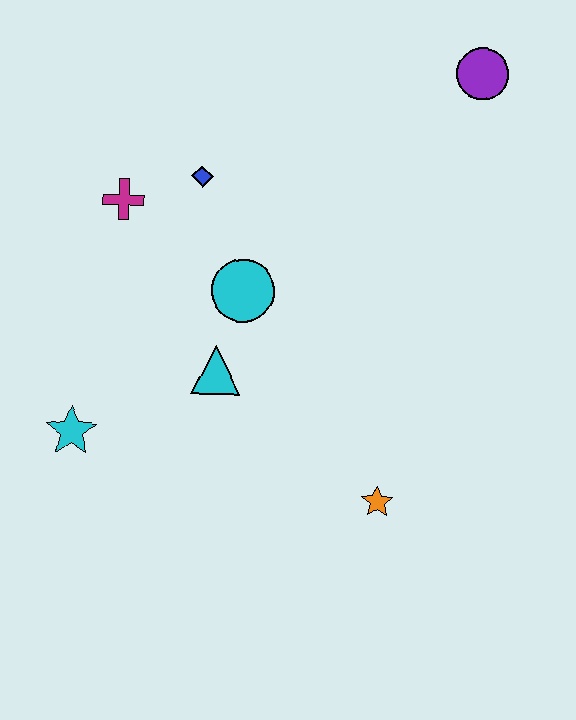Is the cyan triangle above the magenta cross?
No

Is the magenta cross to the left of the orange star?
Yes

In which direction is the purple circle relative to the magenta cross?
The purple circle is to the right of the magenta cross.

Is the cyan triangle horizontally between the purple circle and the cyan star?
Yes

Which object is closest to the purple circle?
The blue diamond is closest to the purple circle.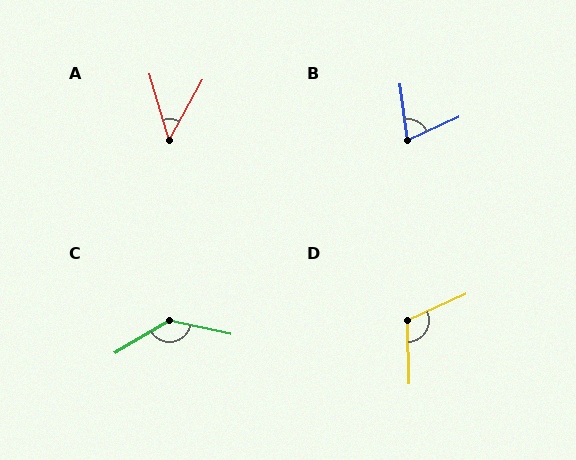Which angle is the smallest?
A, at approximately 46 degrees.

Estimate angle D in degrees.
Approximately 113 degrees.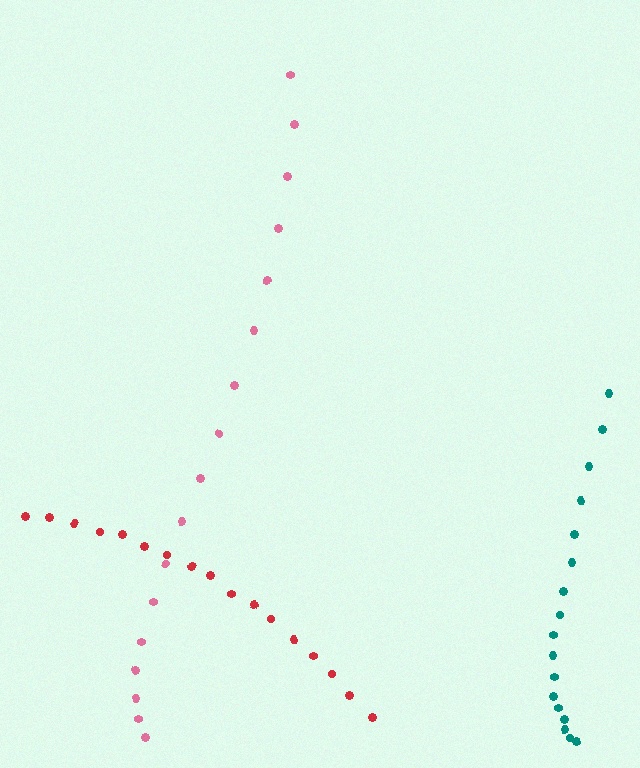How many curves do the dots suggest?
There are 3 distinct paths.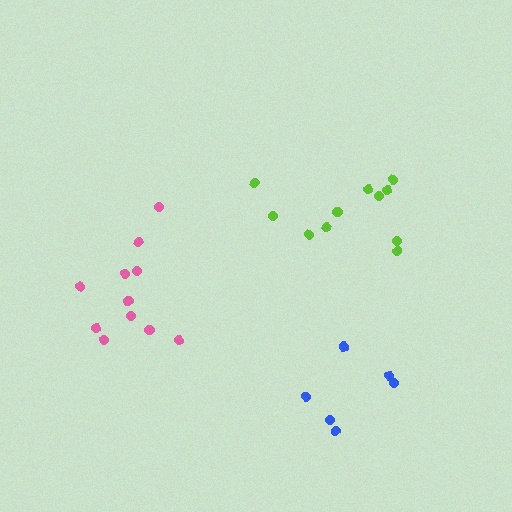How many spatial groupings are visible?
There are 3 spatial groupings.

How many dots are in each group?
Group 1: 11 dots, Group 2: 11 dots, Group 3: 6 dots (28 total).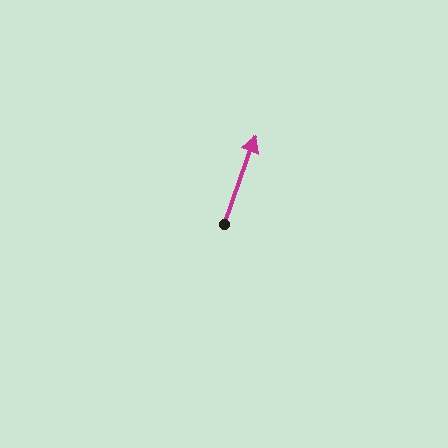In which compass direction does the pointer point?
North.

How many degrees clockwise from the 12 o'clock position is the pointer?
Approximately 20 degrees.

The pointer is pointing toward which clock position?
Roughly 1 o'clock.